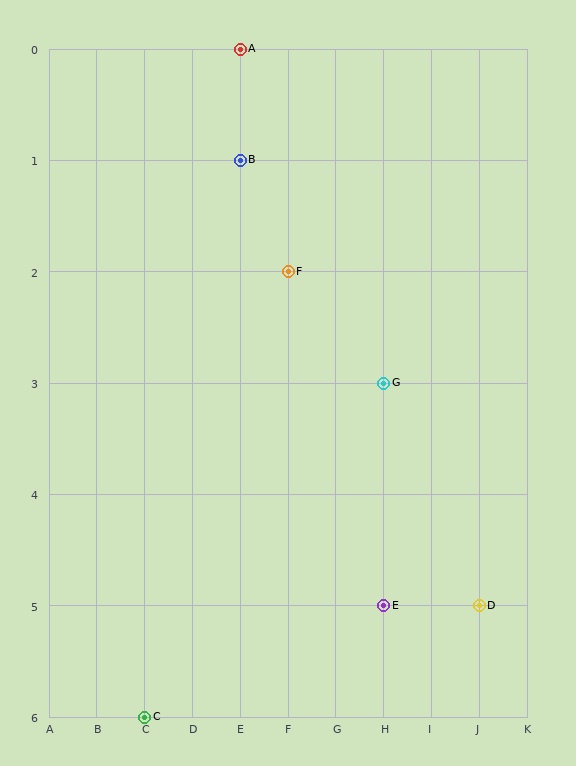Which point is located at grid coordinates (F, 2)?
Point F is at (F, 2).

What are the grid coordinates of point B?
Point B is at grid coordinates (E, 1).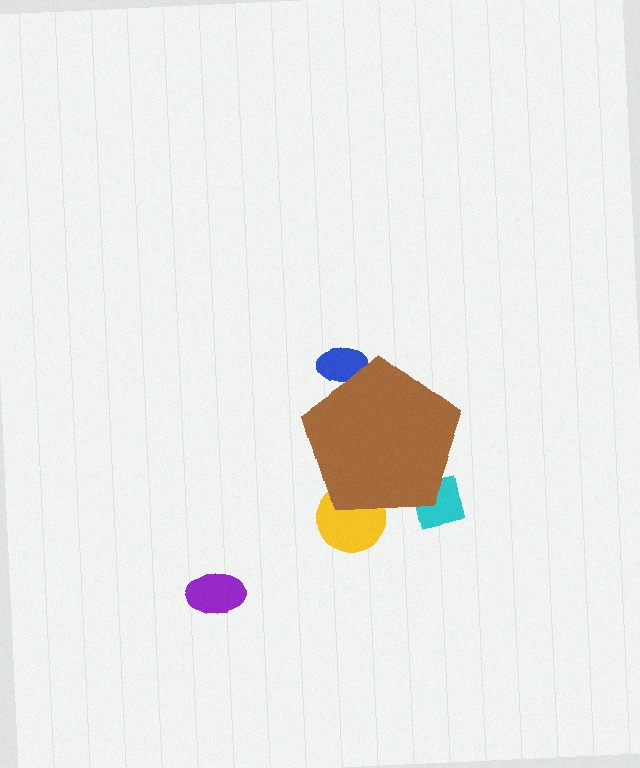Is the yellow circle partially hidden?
Yes, the yellow circle is partially hidden behind the brown pentagon.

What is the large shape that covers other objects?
A brown pentagon.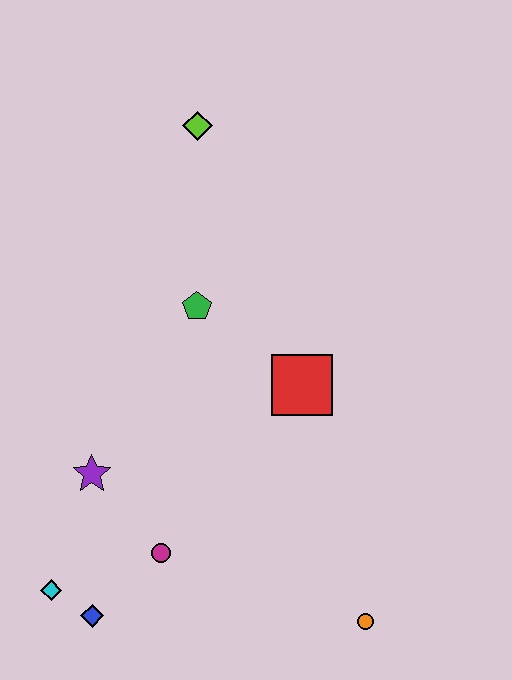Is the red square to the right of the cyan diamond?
Yes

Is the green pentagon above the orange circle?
Yes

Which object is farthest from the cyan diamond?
The lime diamond is farthest from the cyan diamond.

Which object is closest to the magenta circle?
The blue diamond is closest to the magenta circle.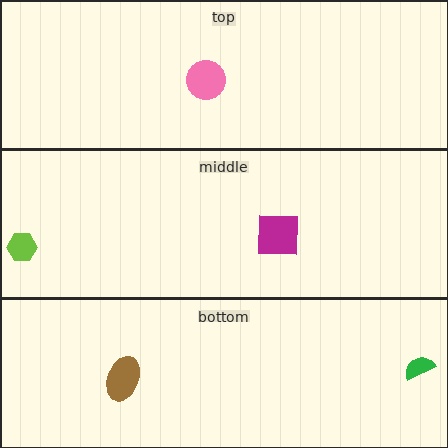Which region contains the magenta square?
The middle region.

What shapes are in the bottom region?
The green semicircle, the brown ellipse.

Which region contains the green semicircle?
The bottom region.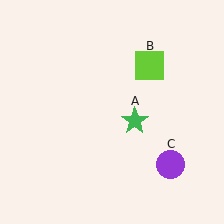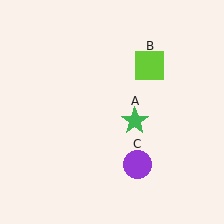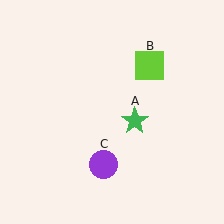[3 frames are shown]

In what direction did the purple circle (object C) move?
The purple circle (object C) moved left.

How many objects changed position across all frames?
1 object changed position: purple circle (object C).